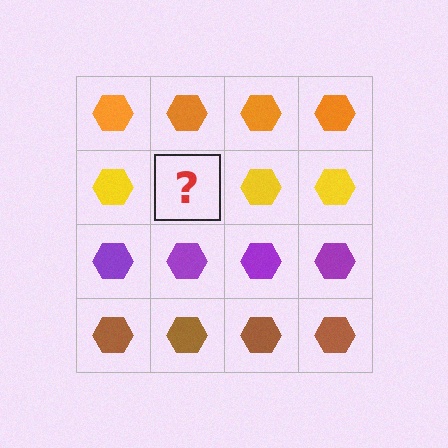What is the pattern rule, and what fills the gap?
The rule is that each row has a consistent color. The gap should be filled with a yellow hexagon.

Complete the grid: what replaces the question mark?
The question mark should be replaced with a yellow hexagon.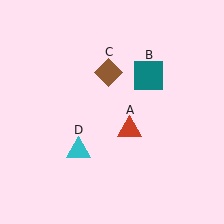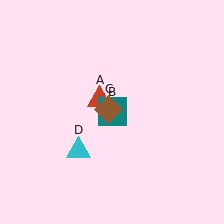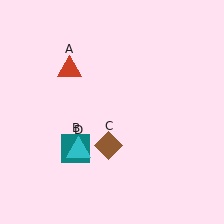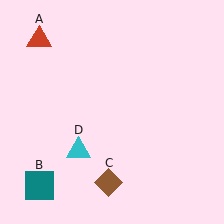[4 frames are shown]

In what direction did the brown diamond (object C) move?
The brown diamond (object C) moved down.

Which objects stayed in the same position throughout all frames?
Cyan triangle (object D) remained stationary.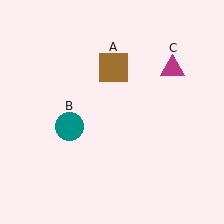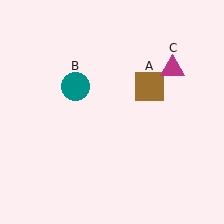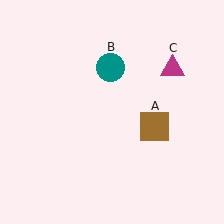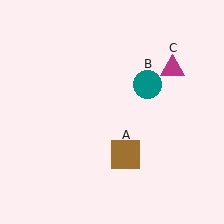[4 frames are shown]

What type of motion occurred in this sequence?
The brown square (object A), teal circle (object B) rotated clockwise around the center of the scene.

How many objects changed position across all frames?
2 objects changed position: brown square (object A), teal circle (object B).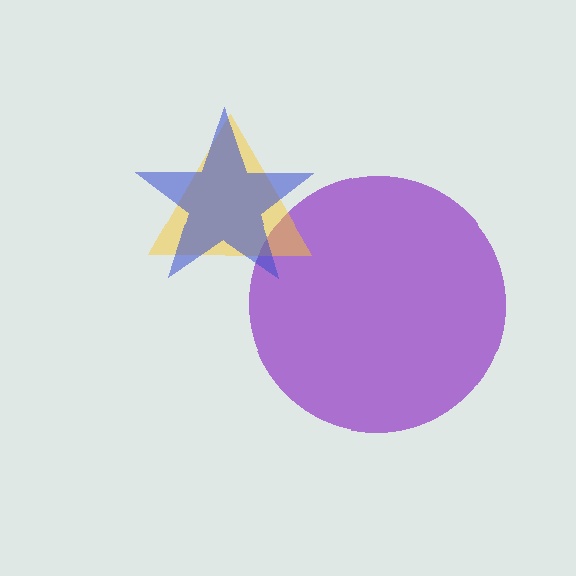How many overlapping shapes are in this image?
There are 3 overlapping shapes in the image.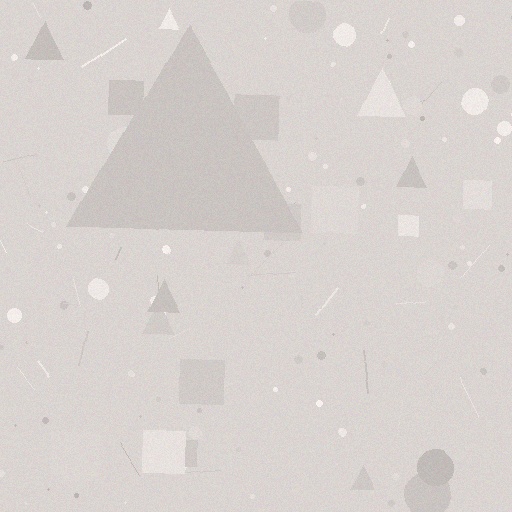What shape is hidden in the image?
A triangle is hidden in the image.